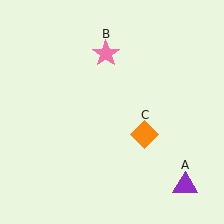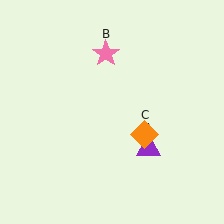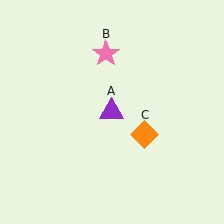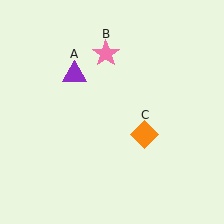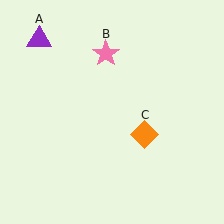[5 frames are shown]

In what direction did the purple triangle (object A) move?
The purple triangle (object A) moved up and to the left.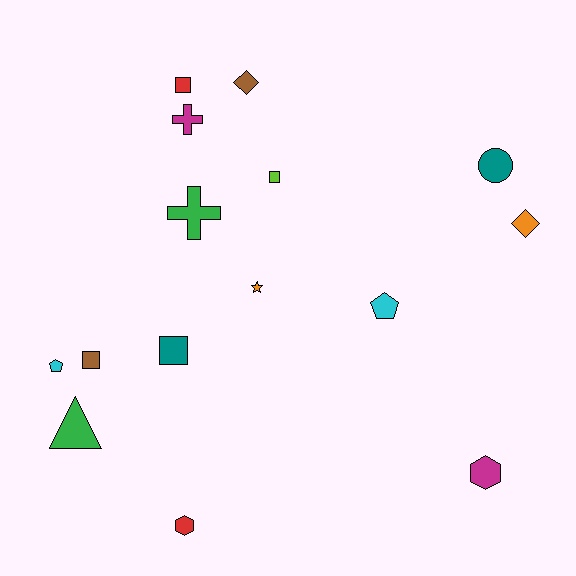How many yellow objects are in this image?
There are no yellow objects.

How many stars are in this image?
There is 1 star.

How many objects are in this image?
There are 15 objects.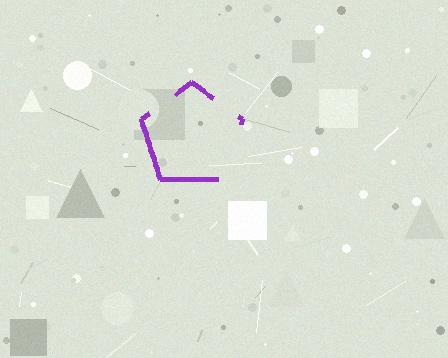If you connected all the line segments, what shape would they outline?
They would outline a pentagon.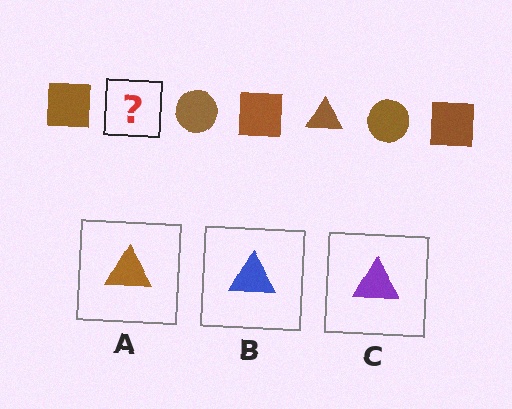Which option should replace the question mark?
Option A.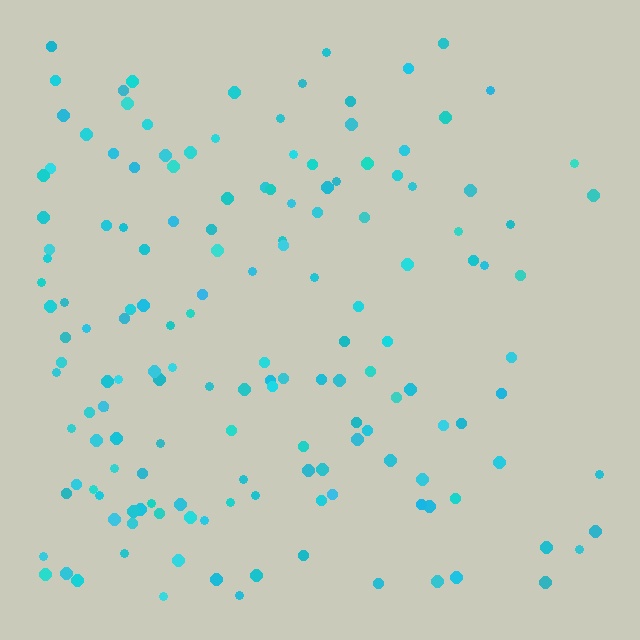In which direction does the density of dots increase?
From right to left, with the left side densest.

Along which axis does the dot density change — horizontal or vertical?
Horizontal.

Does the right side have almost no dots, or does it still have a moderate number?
Still a moderate number, just noticeably fewer than the left.